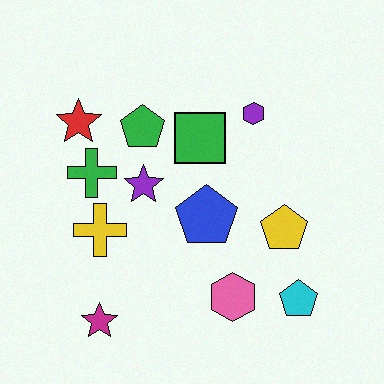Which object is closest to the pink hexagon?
The cyan pentagon is closest to the pink hexagon.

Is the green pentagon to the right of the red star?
Yes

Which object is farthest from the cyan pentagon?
The red star is farthest from the cyan pentagon.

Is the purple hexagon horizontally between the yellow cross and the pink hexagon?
No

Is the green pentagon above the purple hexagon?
No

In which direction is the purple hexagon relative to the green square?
The purple hexagon is to the right of the green square.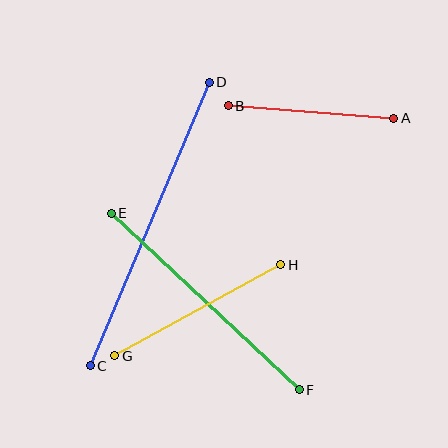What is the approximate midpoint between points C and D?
The midpoint is at approximately (150, 224) pixels.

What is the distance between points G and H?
The distance is approximately 189 pixels.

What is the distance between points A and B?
The distance is approximately 166 pixels.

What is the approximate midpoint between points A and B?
The midpoint is at approximately (311, 112) pixels.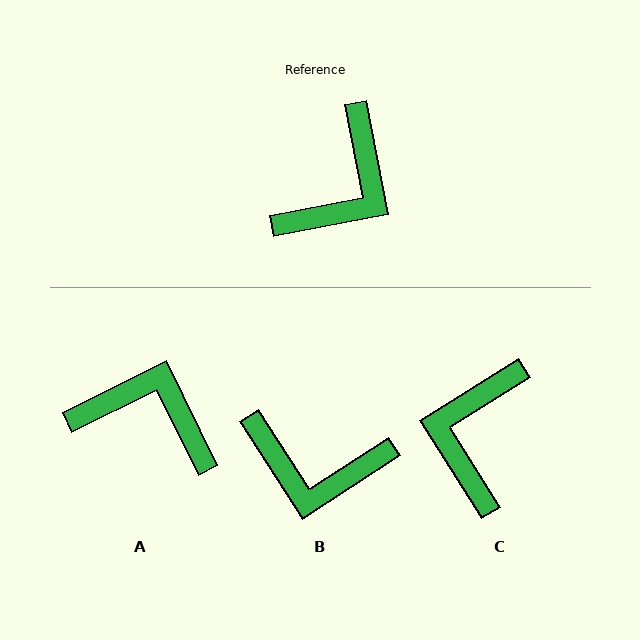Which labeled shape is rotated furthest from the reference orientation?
C, about 159 degrees away.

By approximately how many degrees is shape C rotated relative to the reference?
Approximately 159 degrees clockwise.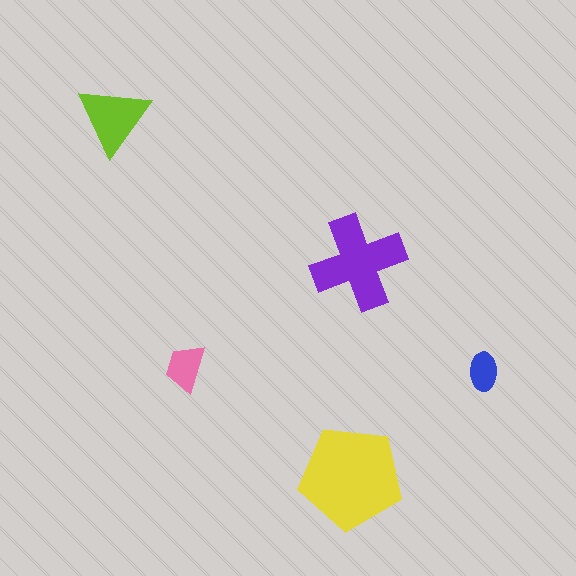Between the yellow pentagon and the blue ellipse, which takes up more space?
The yellow pentagon.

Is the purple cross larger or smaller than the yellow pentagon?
Smaller.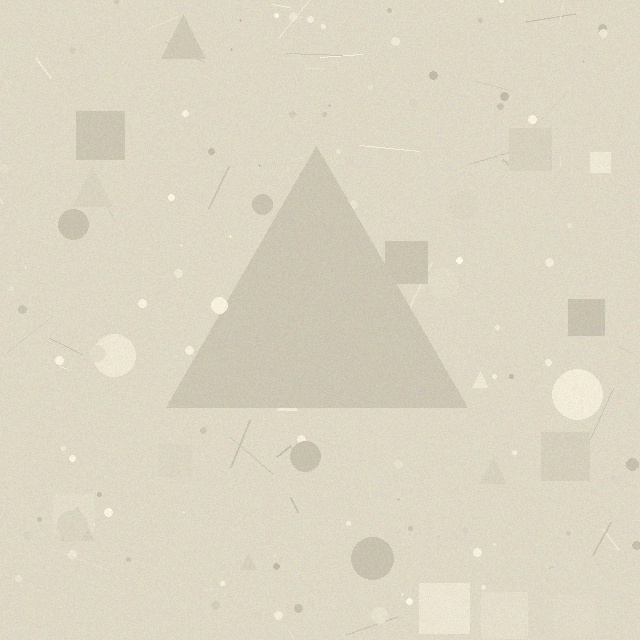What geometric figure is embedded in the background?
A triangle is embedded in the background.